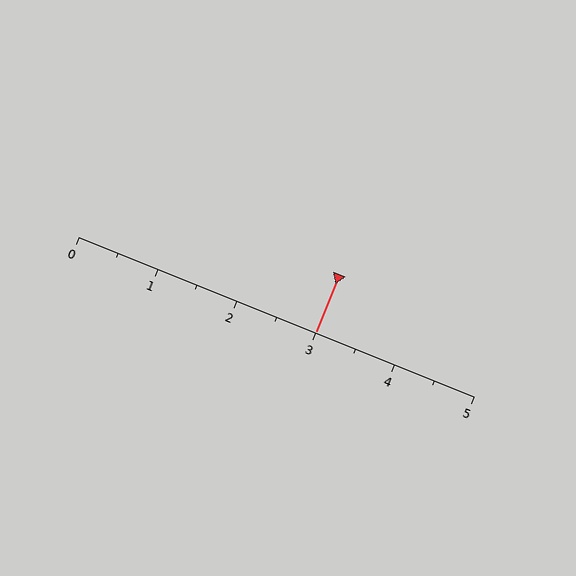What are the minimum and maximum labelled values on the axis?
The axis runs from 0 to 5.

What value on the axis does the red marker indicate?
The marker indicates approximately 3.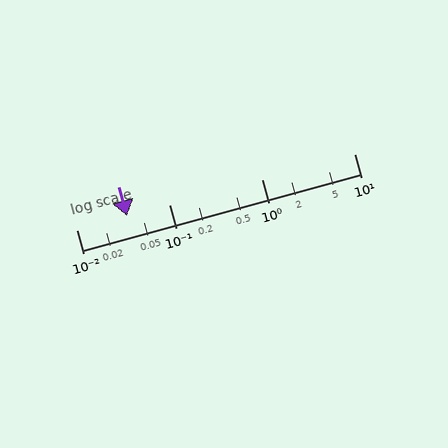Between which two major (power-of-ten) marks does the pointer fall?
The pointer is between 0.01 and 0.1.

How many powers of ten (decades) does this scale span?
The scale spans 3 decades, from 0.01 to 10.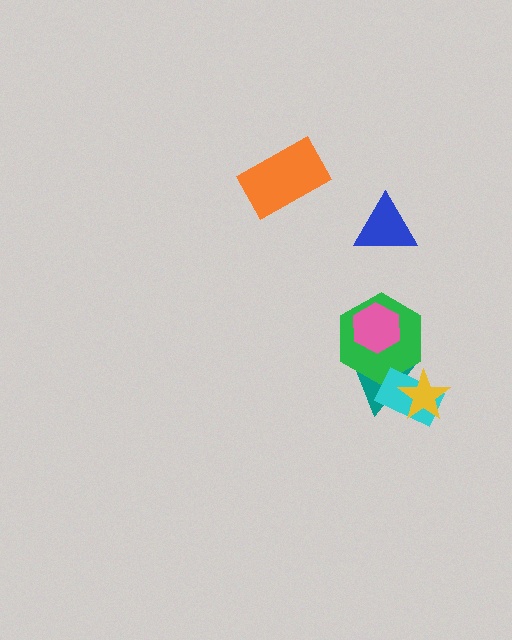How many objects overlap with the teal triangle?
4 objects overlap with the teal triangle.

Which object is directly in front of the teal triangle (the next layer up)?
The green hexagon is directly in front of the teal triangle.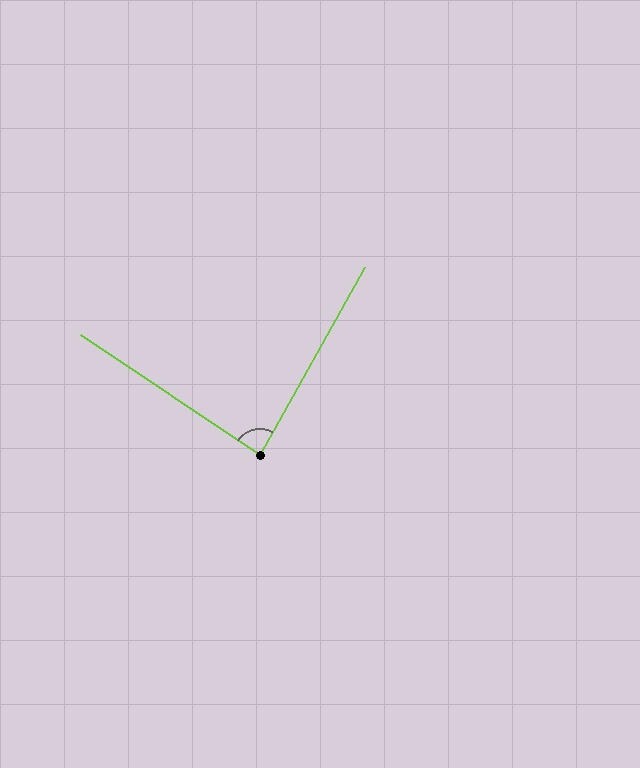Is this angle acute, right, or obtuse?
It is approximately a right angle.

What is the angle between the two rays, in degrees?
Approximately 85 degrees.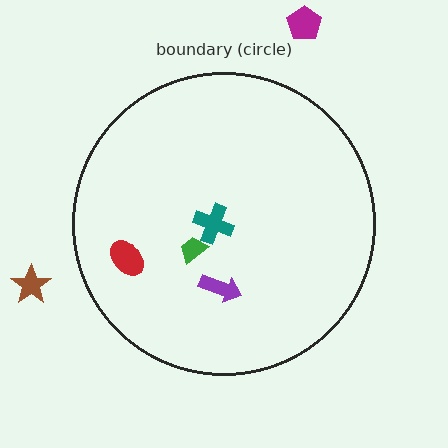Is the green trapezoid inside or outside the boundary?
Inside.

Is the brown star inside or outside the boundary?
Outside.